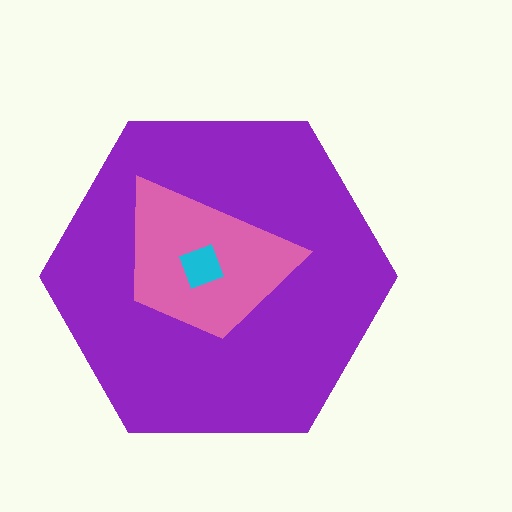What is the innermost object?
The cyan diamond.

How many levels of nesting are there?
3.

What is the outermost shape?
The purple hexagon.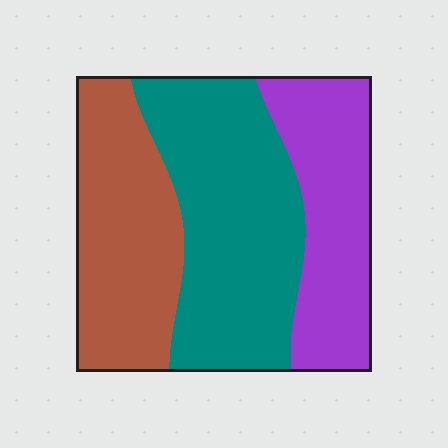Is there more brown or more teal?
Teal.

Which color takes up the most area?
Teal, at roughly 40%.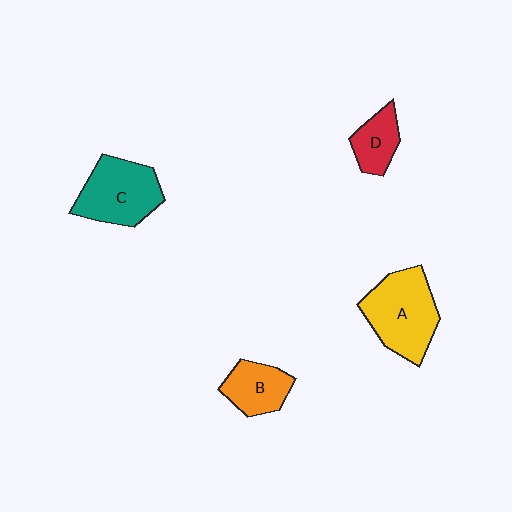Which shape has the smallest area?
Shape D (red).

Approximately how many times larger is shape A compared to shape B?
Approximately 1.8 times.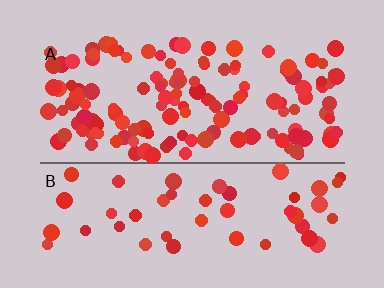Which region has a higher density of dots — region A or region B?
A (the top).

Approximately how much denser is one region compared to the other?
Approximately 2.5× — region A over region B.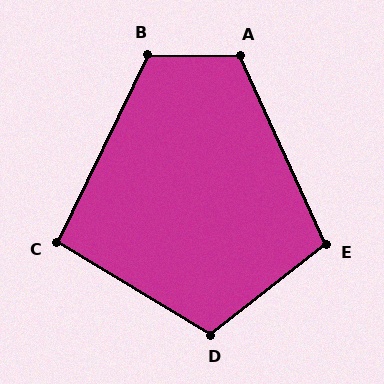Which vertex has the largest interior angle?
A, at approximately 115 degrees.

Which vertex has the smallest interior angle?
C, at approximately 95 degrees.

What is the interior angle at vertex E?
Approximately 104 degrees (obtuse).